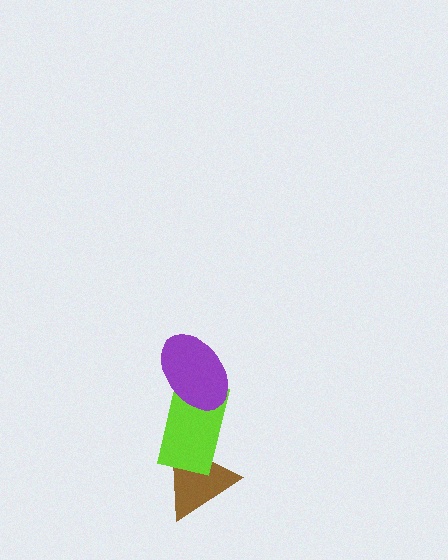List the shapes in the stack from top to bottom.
From top to bottom: the purple ellipse, the lime rectangle, the brown triangle.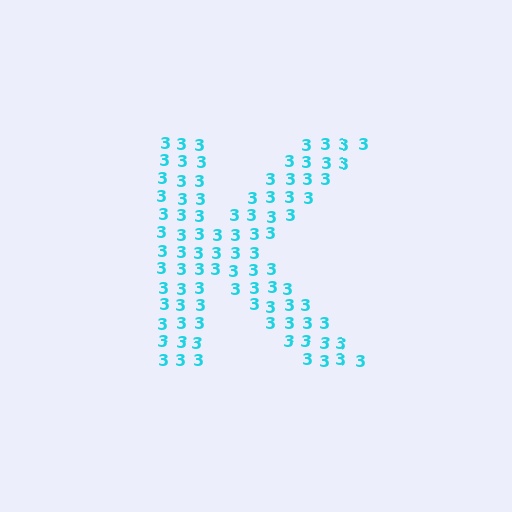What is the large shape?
The large shape is the letter K.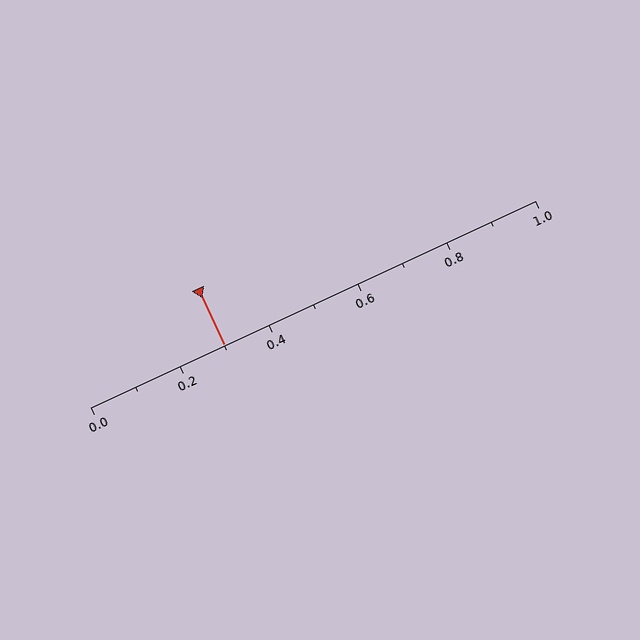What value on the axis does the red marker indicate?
The marker indicates approximately 0.3.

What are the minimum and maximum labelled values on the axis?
The axis runs from 0.0 to 1.0.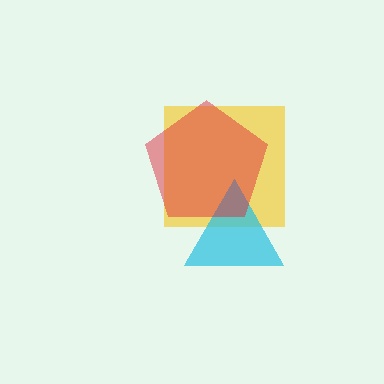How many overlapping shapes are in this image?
There are 3 overlapping shapes in the image.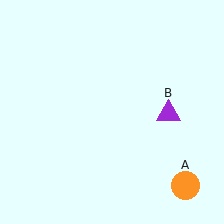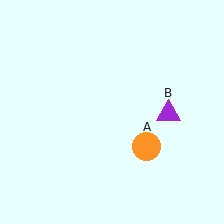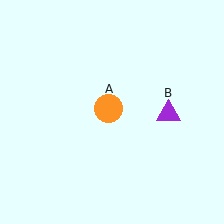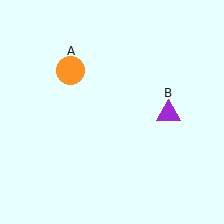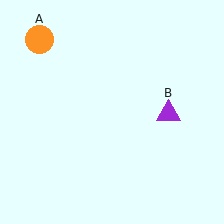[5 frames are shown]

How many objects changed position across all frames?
1 object changed position: orange circle (object A).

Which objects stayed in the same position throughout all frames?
Purple triangle (object B) remained stationary.